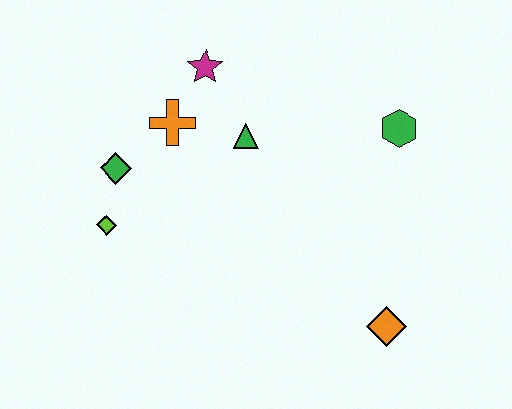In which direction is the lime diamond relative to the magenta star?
The lime diamond is below the magenta star.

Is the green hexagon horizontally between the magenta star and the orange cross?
No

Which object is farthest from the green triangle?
The orange diamond is farthest from the green triangle.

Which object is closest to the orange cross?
The magenta star is closest to the orange cross.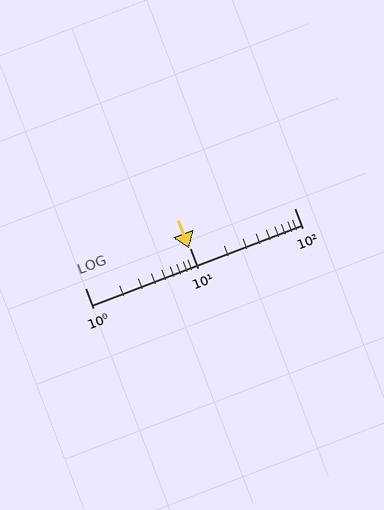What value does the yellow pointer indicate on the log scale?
The pointer indicates approximately 9.8.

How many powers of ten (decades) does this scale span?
The scale spans 2 decades, from 1 to 100.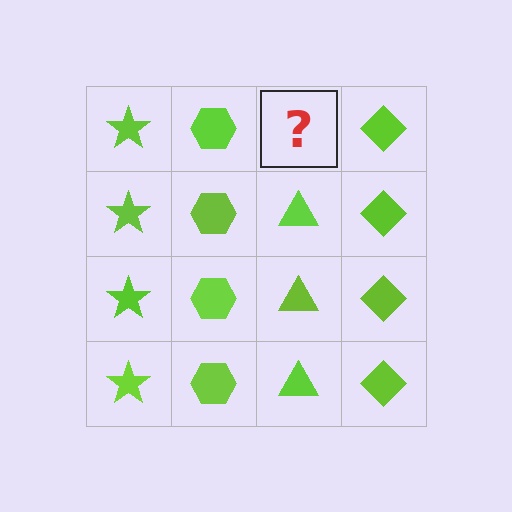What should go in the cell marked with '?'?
The missing cell should contain a lime triangle.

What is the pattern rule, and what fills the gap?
The rule is that each column has a consistent shape. The gap should be filled with a lime triangle.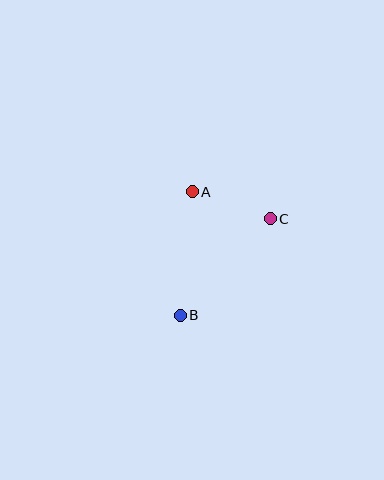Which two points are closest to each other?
Points A and C are closest to each other.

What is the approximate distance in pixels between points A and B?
The distance between A and B is approximately 124 pixels.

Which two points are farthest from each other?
Points B and C are farthest from each other.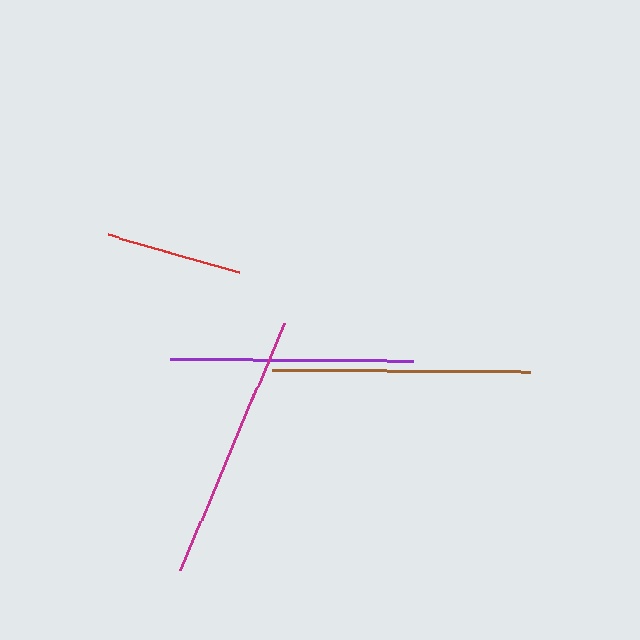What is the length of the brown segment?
The brown segment is approximately 258 pixels long.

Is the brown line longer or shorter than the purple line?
The brown line is longer than the purple line.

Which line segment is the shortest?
The red line is the shortest at approximately 138 pixels.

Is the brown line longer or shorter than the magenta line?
The magenta line is longer than the brown line.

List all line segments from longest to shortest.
From longest to shortest: magenta, brown, purple, red.